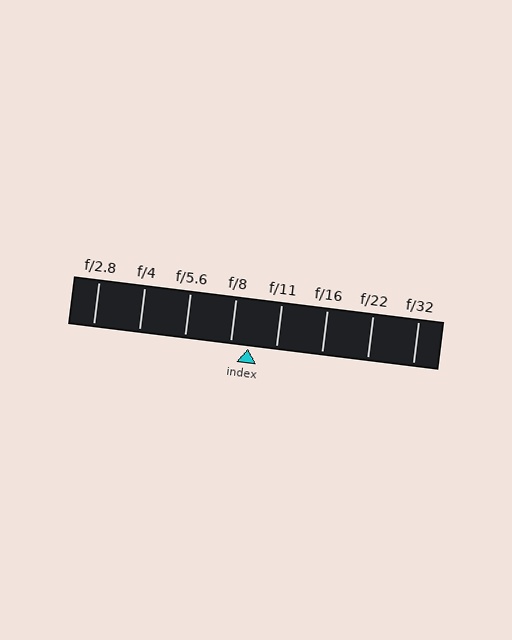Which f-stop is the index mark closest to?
The index mark is closest to f/8.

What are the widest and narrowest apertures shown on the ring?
The widest aperture shown is f/2.8 and the narrowest is f/32.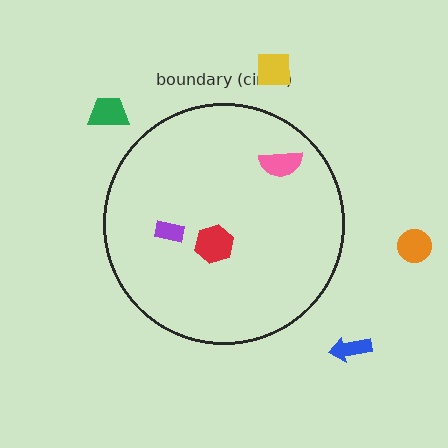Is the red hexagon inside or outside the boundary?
Inside.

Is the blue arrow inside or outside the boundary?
Outside.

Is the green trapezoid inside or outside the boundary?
Outside.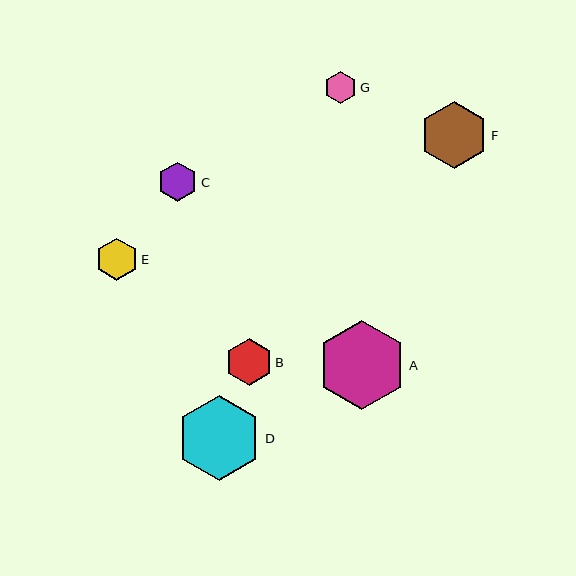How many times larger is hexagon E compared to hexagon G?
Hexagon E is approximately 1.3 times the size of hexagon G.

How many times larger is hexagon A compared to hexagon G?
Hexagon A is approximately 2.7 times the size of hexagon G.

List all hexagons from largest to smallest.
From largest to smallest: A, D, F, B, E, C, G.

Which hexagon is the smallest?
Hexagon G is the smallest with a size of approximately 32 pixels.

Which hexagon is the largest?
Hexagon A is the largest with a size of approximately 89 pixels.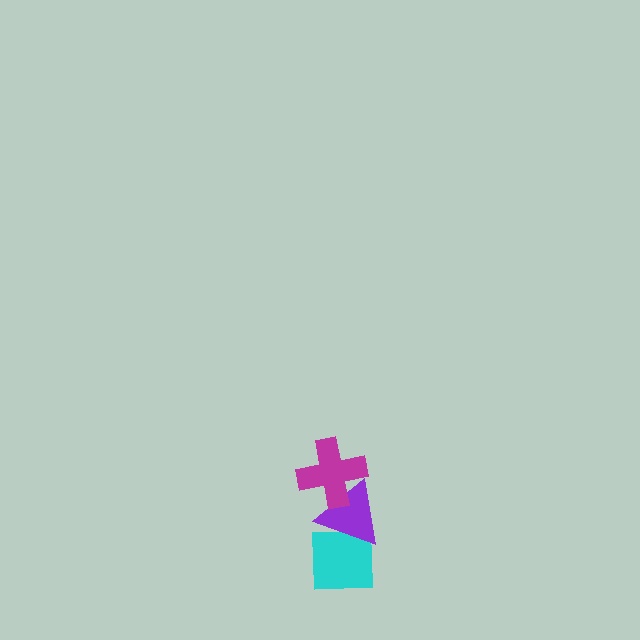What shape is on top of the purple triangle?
The magenta cross is on top of the purple triangle.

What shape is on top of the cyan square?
The purple triangle is on top of the cyan square.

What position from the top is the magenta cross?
The magenta cross is 1st from the top.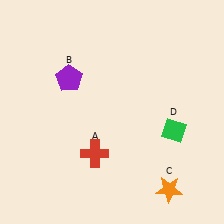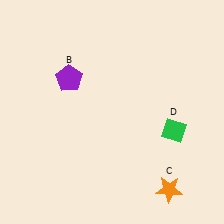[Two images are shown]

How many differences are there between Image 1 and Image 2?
There is 1 difference between the two images.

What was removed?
The red cross (A) was removed in Image 2.